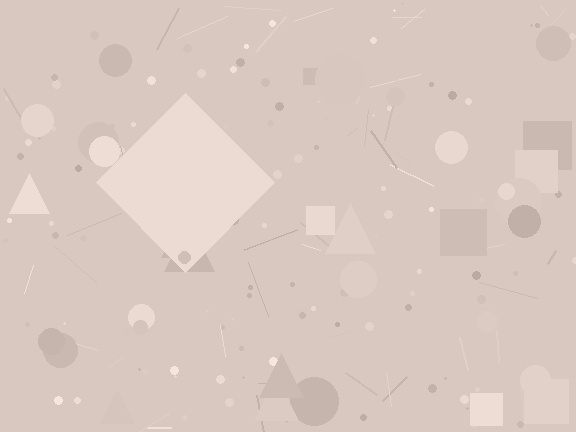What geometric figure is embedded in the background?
A diamond is embedded in the background.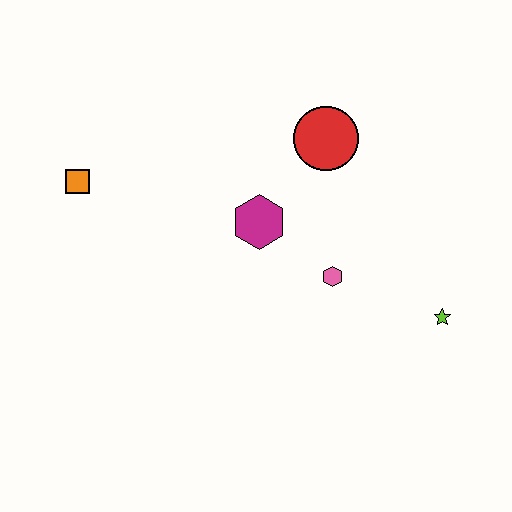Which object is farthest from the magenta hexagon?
The lime star is farthest from the magenta hexagon.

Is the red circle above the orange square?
Yes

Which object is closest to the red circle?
The magenta hexagon is closest to the red circle.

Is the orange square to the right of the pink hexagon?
No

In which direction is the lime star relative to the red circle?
The lime star is below the red circle.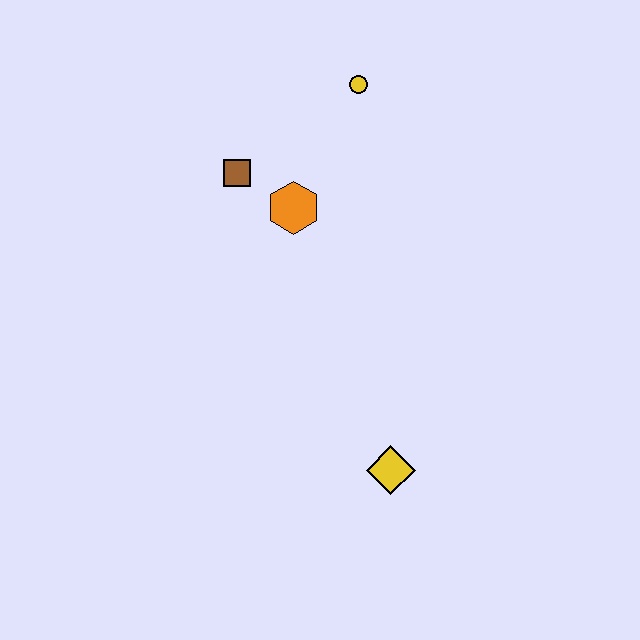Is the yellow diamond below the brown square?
Yes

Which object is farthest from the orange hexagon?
The yellow diamond is farthest from the orange hexagon.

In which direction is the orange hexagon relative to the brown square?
The orange hexagon is to the right of the brown square.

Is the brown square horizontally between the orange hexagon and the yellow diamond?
No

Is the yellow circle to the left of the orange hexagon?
No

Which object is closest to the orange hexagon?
The brown square is closest to the orange hexagon.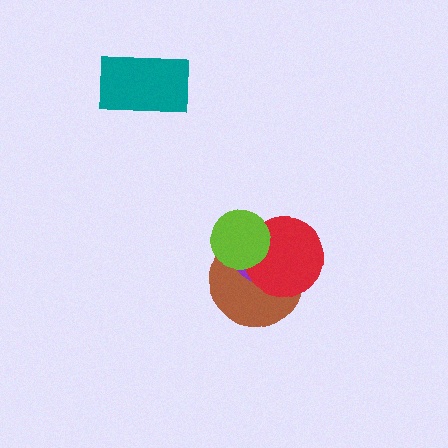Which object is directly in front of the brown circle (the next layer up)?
The purple ellipse is directly in front of the brown circle.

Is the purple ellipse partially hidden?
Yes, it is partially covered by another shape.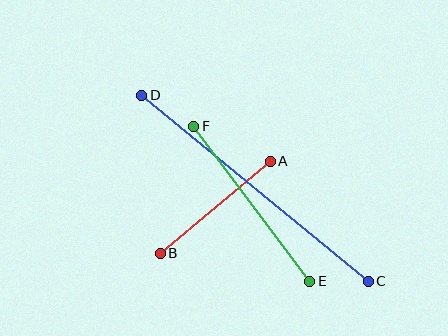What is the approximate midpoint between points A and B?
The midpoint is at approximately (215, 207) pixels.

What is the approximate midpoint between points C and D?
The midpoint is at approximately (255, 188) pixels.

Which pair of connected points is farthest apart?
Points C and D are farthest apart.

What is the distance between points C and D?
The distance is approximately 293 pixels.